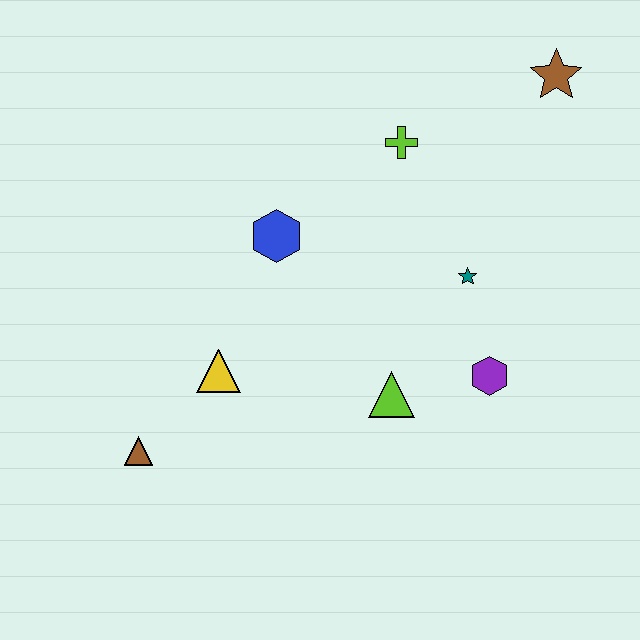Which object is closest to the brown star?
The lime cross is closest to the brown star.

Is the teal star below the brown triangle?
No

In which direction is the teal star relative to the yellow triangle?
The teal star is to the right of the yellow triangle.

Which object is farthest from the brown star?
The brown triangle is farthest from the brown star.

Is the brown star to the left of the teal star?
No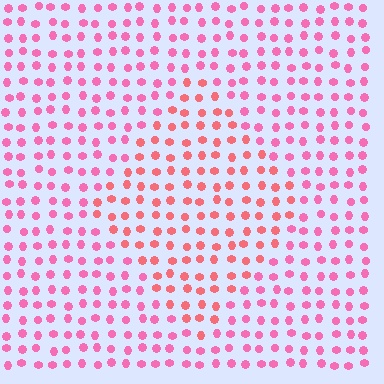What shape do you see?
I see a diamond.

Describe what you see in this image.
The image is filled with small pink elements in a uniform arrangement. A diamond-shaped region is visible where the elements are tinted to a slightly different hue, forming a subtle color boundary.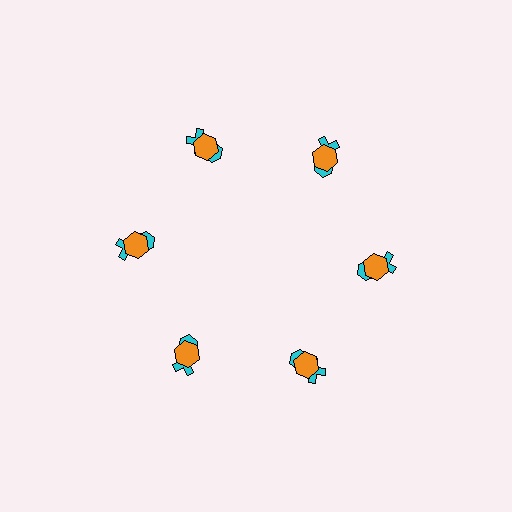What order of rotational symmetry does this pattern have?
This pattern has 6-fold rotational symmetry.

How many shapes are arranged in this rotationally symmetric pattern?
There are 18 shapes, arranged in 6 groups of 3.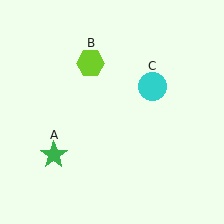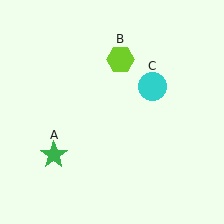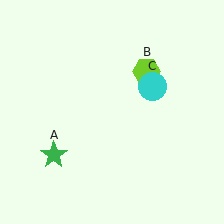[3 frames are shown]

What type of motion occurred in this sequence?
The lime hexagon (object B) rotated clockwise around the center of the scene.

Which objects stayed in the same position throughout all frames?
Green star (object A) and cyan circle (object C) remained stationary.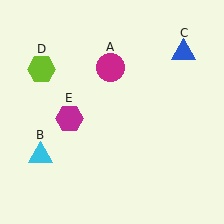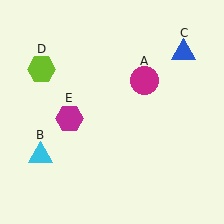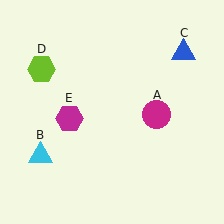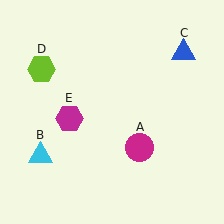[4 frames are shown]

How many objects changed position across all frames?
1 object changed position: magenta circle (object A).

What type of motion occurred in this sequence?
The magenta circle (object A) rotated clockwise around the center of the scene.